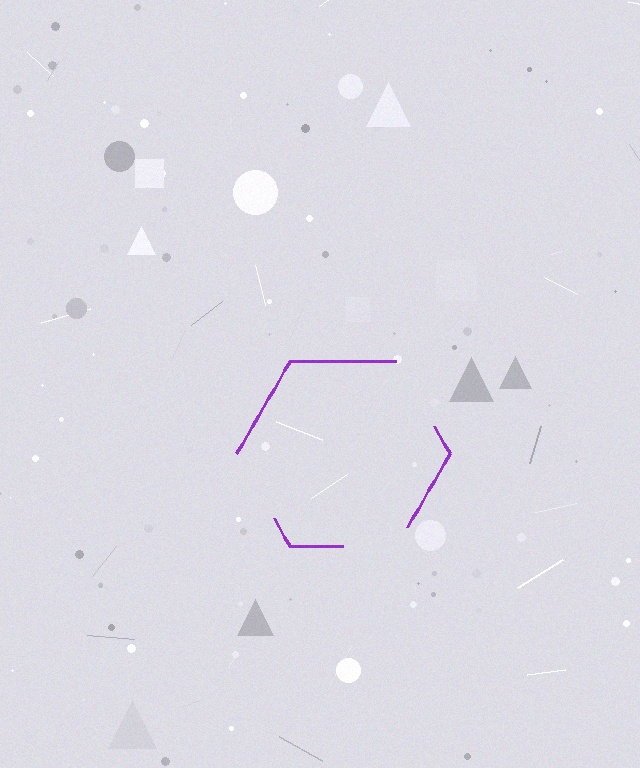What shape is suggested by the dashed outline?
The dashed outline suggests a hexagon.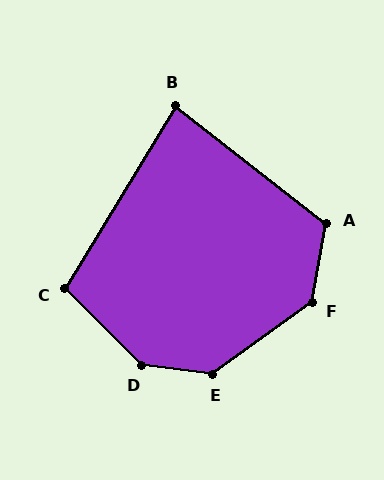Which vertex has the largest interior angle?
D, at approximately 141 degrees.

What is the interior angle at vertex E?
Approximately 138 degrees (obtuse).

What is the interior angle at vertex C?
Approximately 105 degrees (obtuse).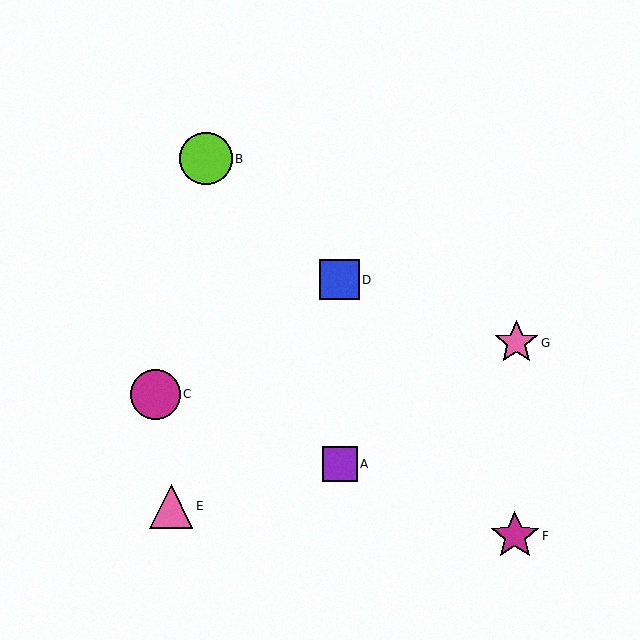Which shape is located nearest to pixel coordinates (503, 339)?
The pink star (labeled G) at (516, 343) is nearest to that location.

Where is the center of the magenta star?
The center of the magenta star is at (515, 536).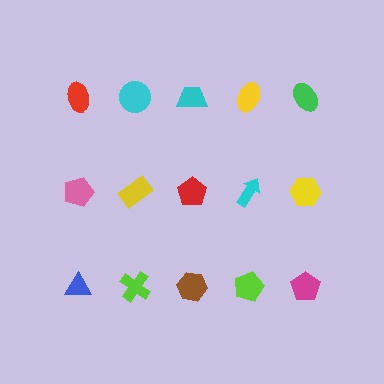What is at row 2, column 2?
A yellow rectangle.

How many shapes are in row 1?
5 shapes.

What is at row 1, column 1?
A red ellipse.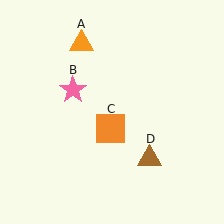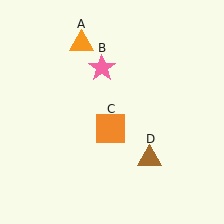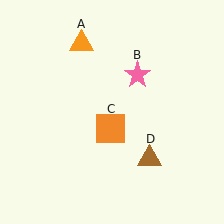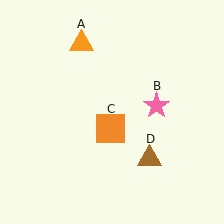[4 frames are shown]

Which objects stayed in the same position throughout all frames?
Orange triangle (object A) and orange square (object C) and brown triangle (object D) remained stationary.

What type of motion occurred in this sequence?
The pink star (object B) rotated clockwise around the center of the scene.